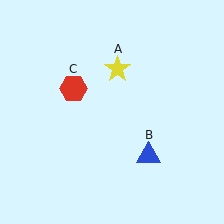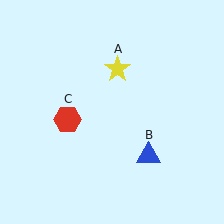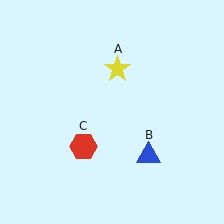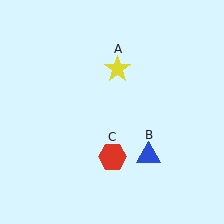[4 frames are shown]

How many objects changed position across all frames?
1 object changed position: red hexagon (object C).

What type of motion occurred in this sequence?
The red hexagon (object C) rotated counterclockwise around the center of the scene.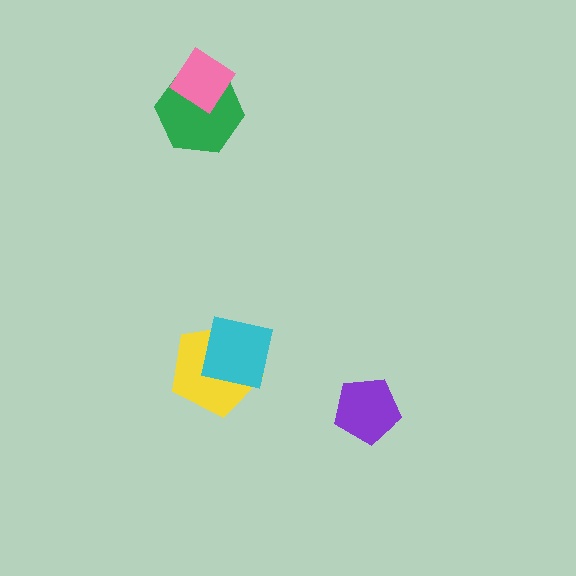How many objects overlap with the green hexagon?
1 object overlaps with the green hexagon.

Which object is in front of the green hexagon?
The pink diamond is in front of the green hexagon.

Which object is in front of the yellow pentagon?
The cyan square is in front of the yellow pentagon.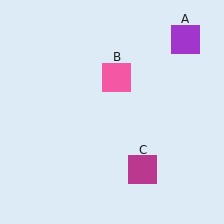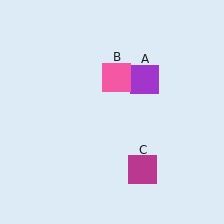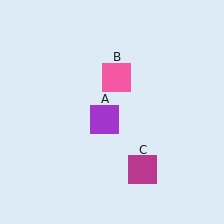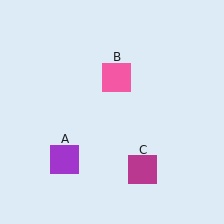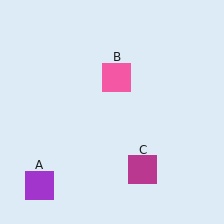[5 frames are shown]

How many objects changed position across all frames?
1 object changed position: purple square (object A).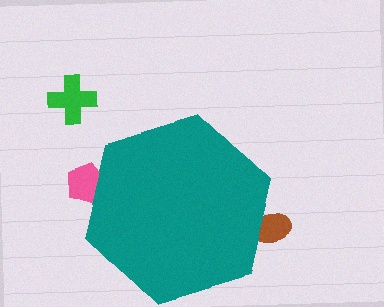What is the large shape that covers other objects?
A teal hexagon.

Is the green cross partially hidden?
No, the green cross is fully visible.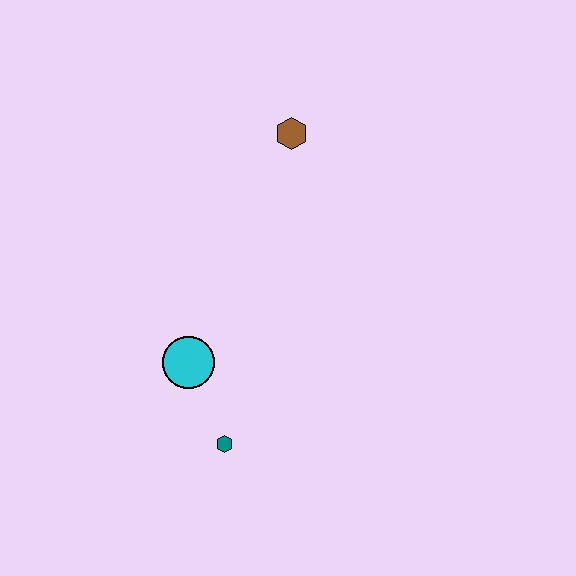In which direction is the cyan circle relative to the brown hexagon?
The cyan circle is below the brown hexagon.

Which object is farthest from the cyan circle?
The brown hexagon is farthest from the cyan circle.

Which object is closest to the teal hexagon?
The cyan circle is closest to the teal hexagon.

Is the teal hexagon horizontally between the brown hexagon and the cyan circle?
Yes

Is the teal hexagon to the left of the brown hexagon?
Yes